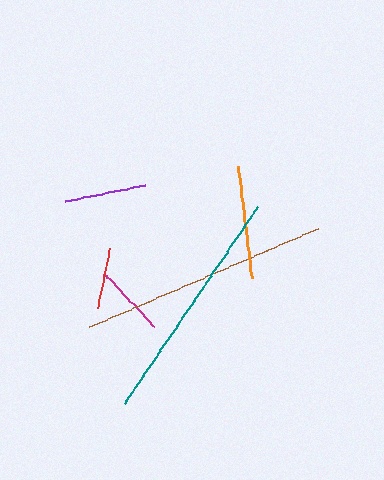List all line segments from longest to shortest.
From longest to shortest: brown, teal, orange, purple, magenta, red.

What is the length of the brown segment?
The brown segment is approximately 249 pixels long.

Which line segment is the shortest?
The red line is the shortest at approximately 61 pixels.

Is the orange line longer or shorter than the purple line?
The orange line is longer than the purple line.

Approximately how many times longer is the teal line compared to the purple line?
The teal line is approximately 2.9 times the length of the purple line.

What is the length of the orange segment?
The orange segment is approximately 112 pixels long.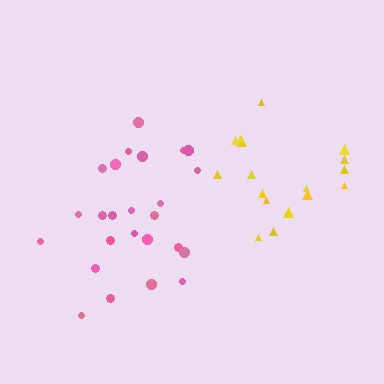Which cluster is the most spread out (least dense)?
Yellow.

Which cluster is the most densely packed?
Pink.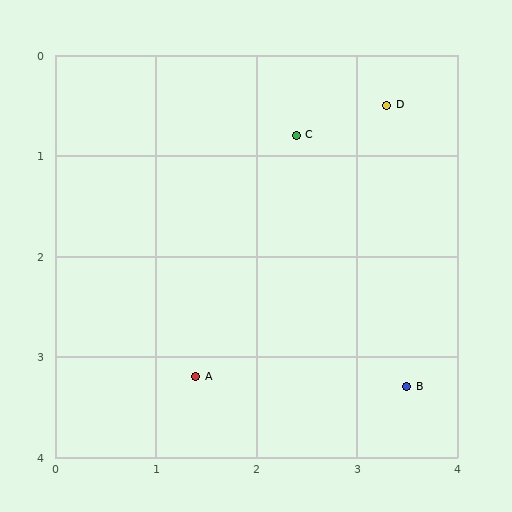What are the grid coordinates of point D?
Point D is at approximately (3.3, 0.5).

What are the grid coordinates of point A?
Point A is at approximately (1.4, 3.2).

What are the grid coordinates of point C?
Point C is at approximately (2.4, 0.8).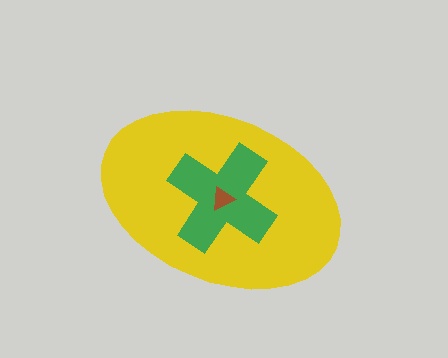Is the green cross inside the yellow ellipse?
Yes.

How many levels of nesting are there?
3.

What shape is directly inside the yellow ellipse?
The green cross.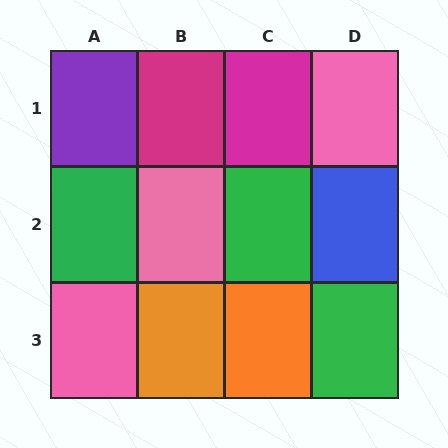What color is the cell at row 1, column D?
Pink.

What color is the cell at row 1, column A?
Purple.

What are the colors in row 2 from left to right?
Green, pink, green, blue.